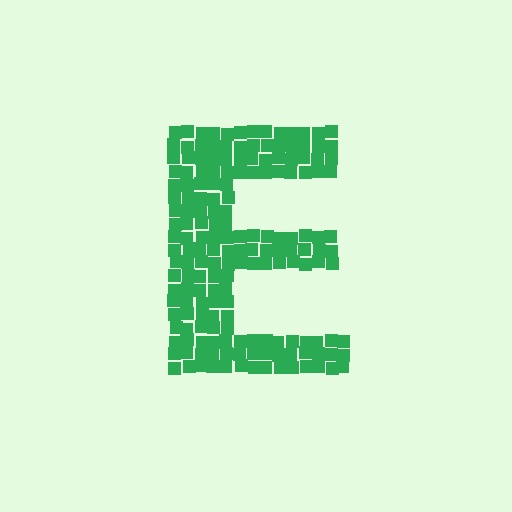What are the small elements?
The small elements are squares.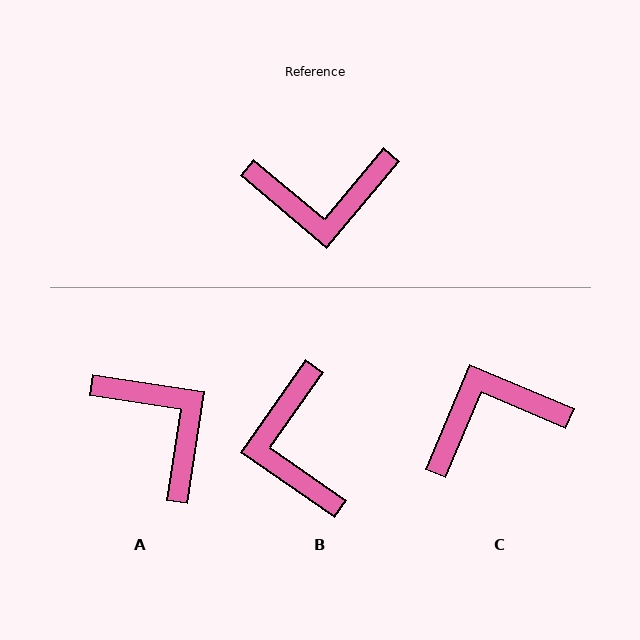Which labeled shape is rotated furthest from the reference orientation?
C, about 163 degrees away.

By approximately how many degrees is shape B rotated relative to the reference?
Approximately 85 degrees clockwise.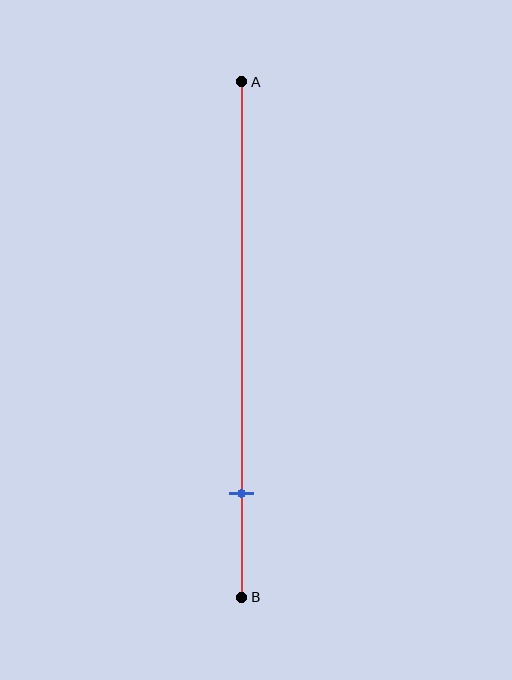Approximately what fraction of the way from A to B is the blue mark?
The blue mark is approximately 80% of the way from A to B.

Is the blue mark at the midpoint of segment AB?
No, the mark is at about 80% from A, not at the 50% midpoint.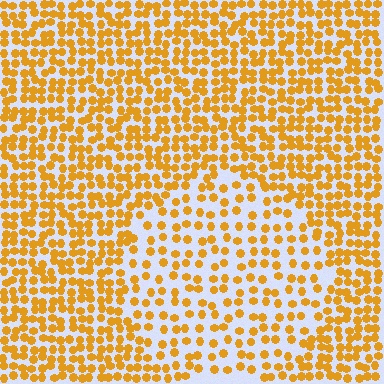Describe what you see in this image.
The image contains small orange elements arranged at two different densities. A circle-shaped region is visible where the elements are less densely packed than the surrounding area.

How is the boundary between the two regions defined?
The boundary is defined by a change in element density (approximately 1.8x ratio). All elements are the same color, size, and shape.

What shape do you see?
I see a circle.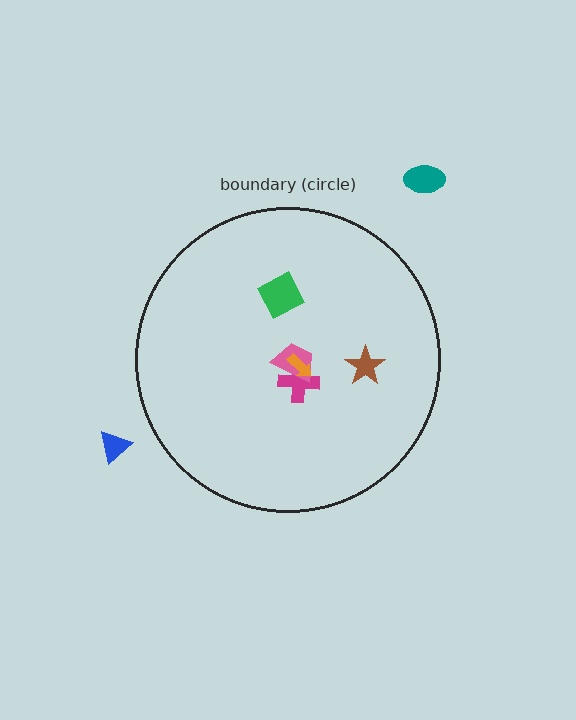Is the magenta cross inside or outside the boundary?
Inside.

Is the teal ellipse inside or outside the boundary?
Outside.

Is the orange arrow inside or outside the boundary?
Inside.